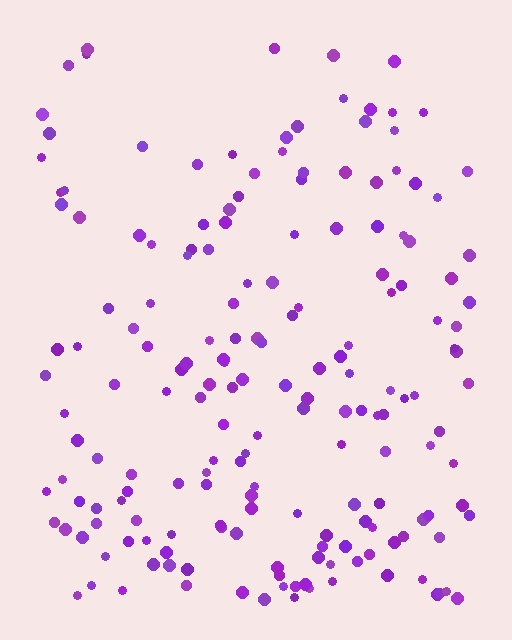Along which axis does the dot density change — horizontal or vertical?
Vertical.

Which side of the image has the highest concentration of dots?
The bottom.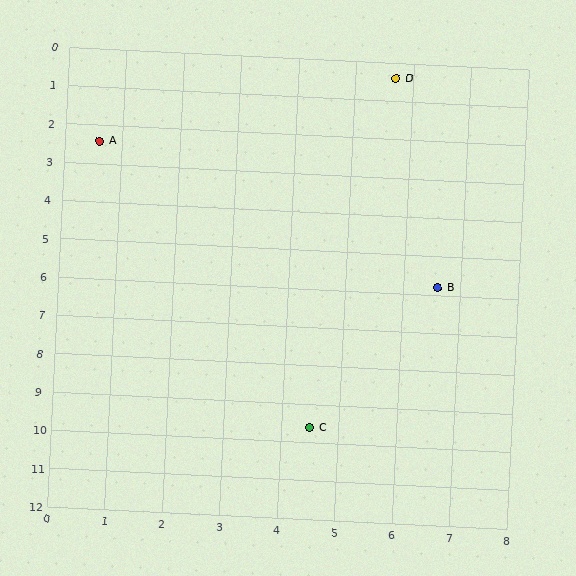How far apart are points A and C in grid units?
Points A and C are about 8.2 grid units apart.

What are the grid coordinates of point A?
Point A is at approximately (0.6, 2.4).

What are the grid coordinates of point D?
Point D is at approximately (5.7, 0.4).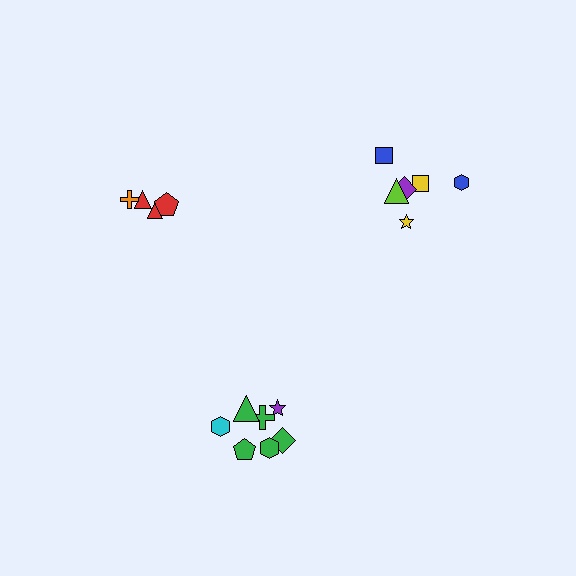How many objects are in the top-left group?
There are 4 objects.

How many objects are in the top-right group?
There are 6 objects.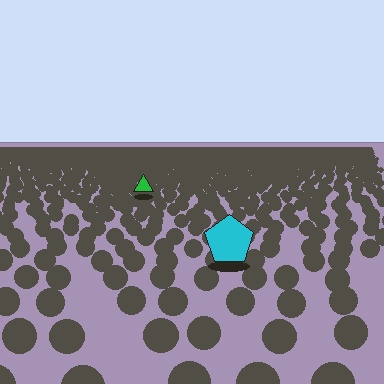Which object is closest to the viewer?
The cyan pentagon is closest. The texture marks near it are larger and more spread out.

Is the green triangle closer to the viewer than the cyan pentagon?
No. The cyan pentagon is closer — you can tell from the texture gradient: the ground texture is coarser near it.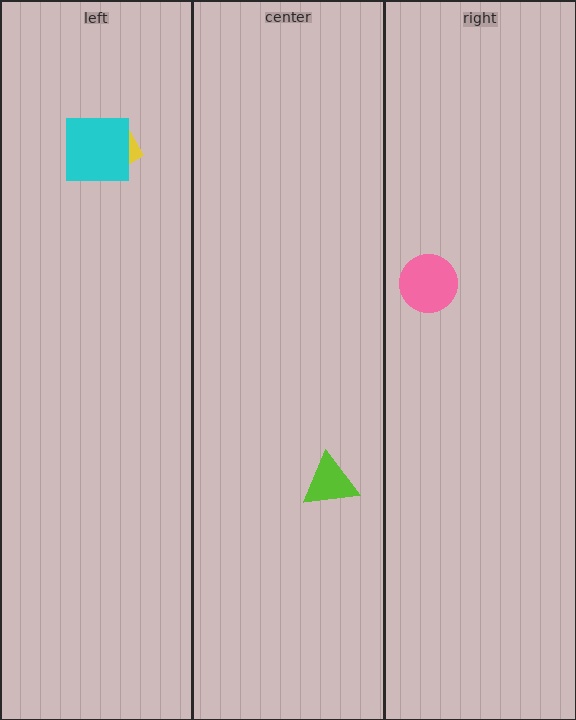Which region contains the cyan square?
The left region.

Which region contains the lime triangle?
The center region.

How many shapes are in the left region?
2.